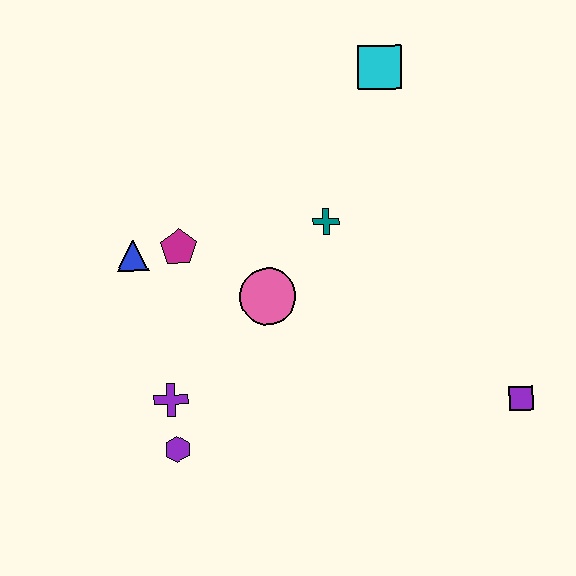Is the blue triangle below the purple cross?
No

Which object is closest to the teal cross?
The pink circle is closest to the teal cross.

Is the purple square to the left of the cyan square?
No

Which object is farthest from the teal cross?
The purple hexagon is farthest from the teal cross.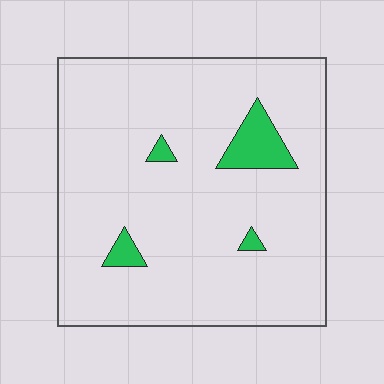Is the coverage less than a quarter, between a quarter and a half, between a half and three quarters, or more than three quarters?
Less than a quarter.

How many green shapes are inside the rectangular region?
4.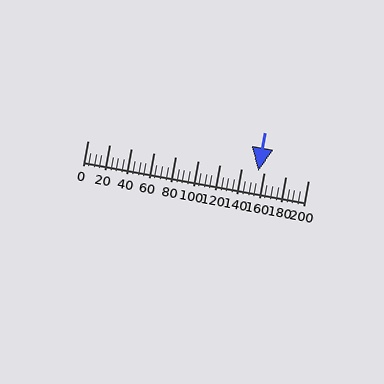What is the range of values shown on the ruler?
The ruler shows values from 0 to 200.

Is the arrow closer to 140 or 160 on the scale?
The arrow is closer to 160.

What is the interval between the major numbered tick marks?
The major tick marks are spaced 20 units apart.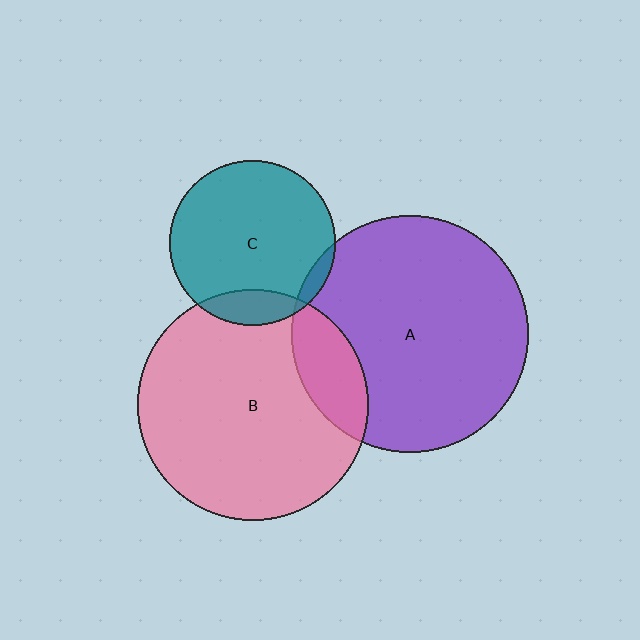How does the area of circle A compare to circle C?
Approximately 2.1 times.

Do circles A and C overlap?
Yes.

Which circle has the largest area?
Circle A (purple).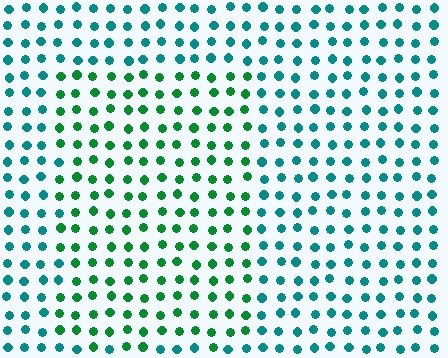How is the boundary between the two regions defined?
The boundary is defined purely by a slight shift in hue (about 40 degrees). Spacing, size, and orientation are identical on both sides.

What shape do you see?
I see a rectangle.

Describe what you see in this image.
The image is filled with small teal elements in a uniform arrangement. A rectangle-shaped region is visible where the elements are tinted to a slightly different hue, forming a subtle color boundary.